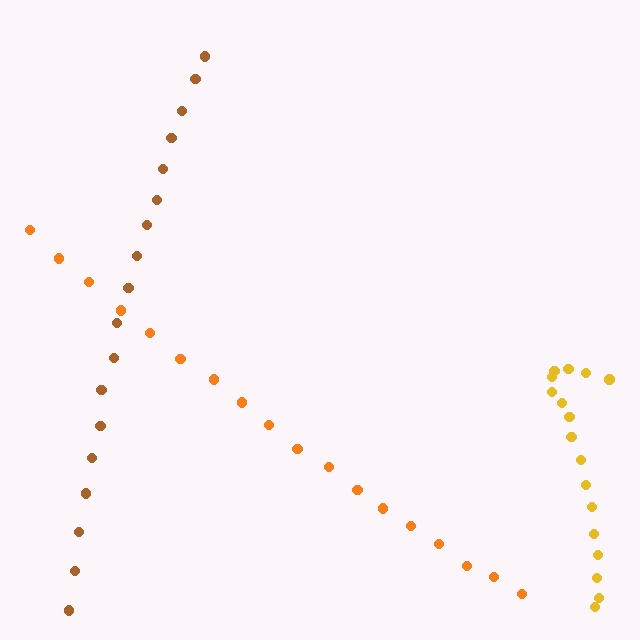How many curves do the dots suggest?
There are 3 distinct paths.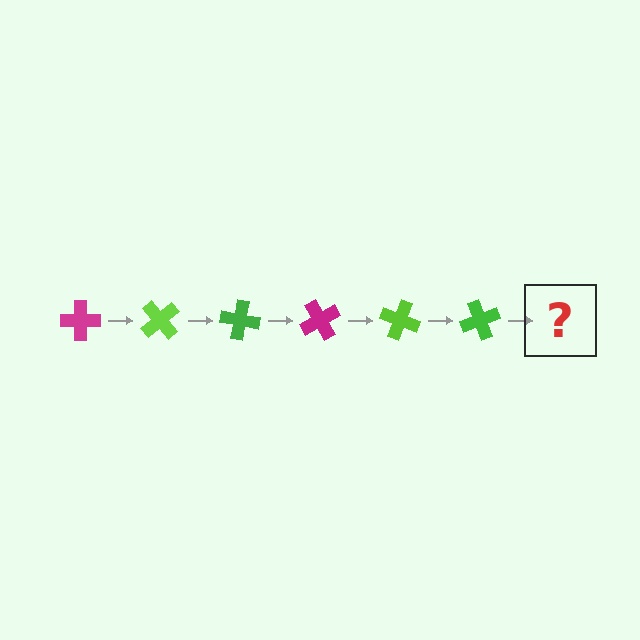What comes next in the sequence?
The next element should be a magenta cross, rotated 300 degrees from the start.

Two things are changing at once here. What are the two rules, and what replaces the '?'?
The two rules are that it rotates 50 degrees each step and the color cycles through magenta, lime, and green. The '?' should be a magenta cross, rotated 300 degrees from the start.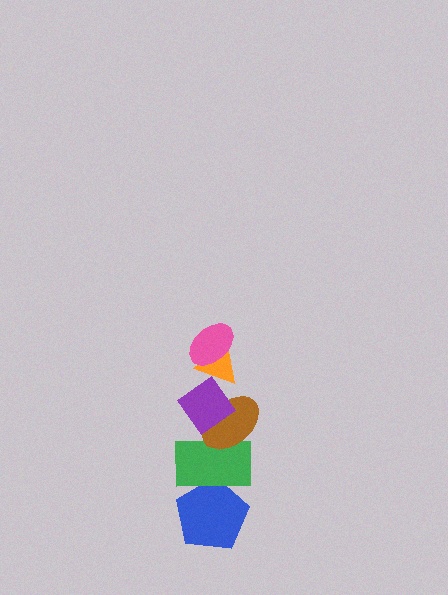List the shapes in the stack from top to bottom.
From top to bottom: the pink ellipse, the orange triangle, the purple diamond, the brown ellipse, the green rectangle, the blue pentagon.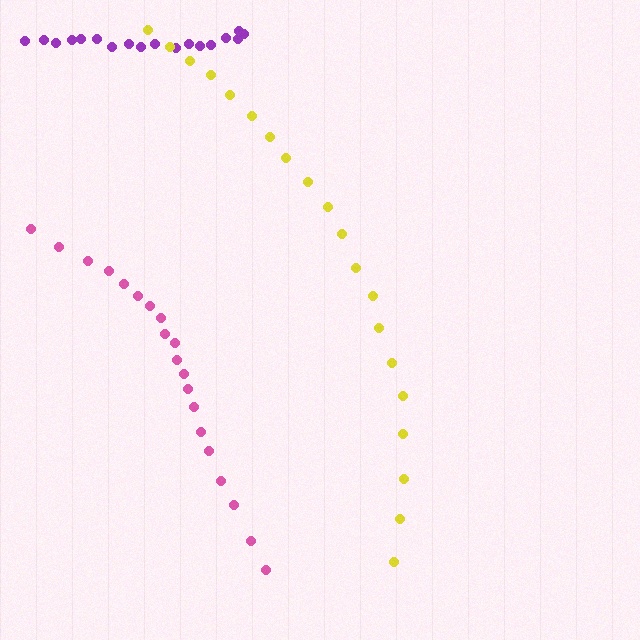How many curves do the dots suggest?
There are 3 distinct paths.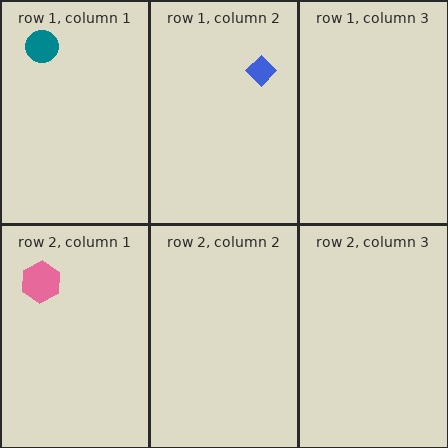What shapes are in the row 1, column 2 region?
The blue diamond.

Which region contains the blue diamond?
The row 1, column 2 region.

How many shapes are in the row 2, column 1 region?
1.